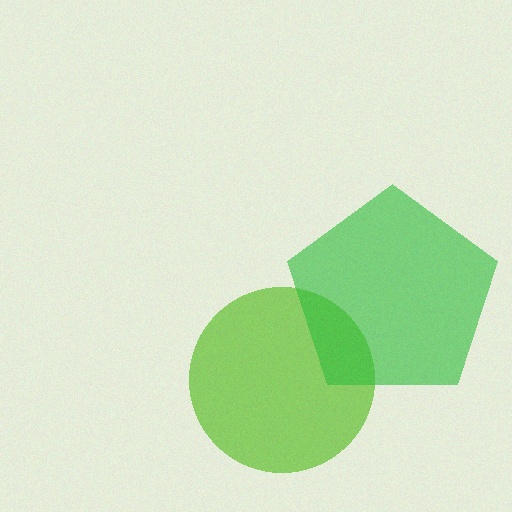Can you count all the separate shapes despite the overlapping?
Yes, there are 2 separate shapes.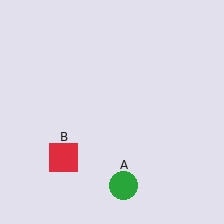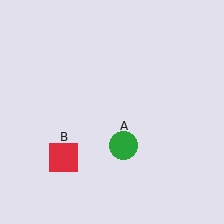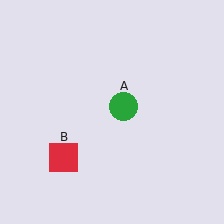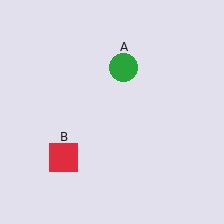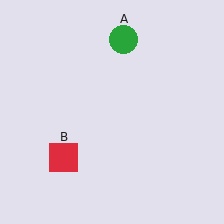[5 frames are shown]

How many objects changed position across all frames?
1 object changed position: green circle (object A).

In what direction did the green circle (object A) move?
The green circle (object A) moved up.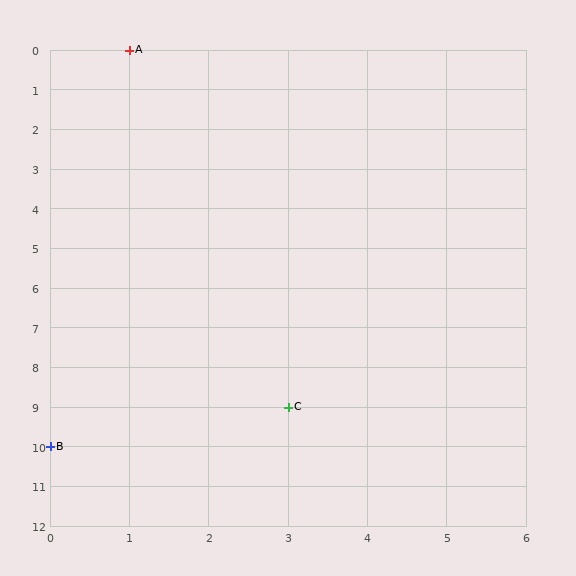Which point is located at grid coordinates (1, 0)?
Point A is at (1, 0).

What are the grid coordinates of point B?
Point B is at grid coordinates (0, 10).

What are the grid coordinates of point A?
Point A is at grid coordinates (1, 0).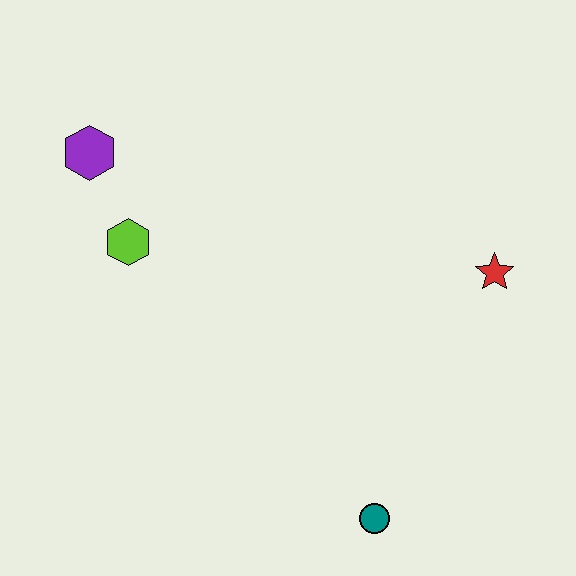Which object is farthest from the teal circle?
The purple hexagon is farthest from the teal circle.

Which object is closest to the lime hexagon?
The purple hexagon is closest to the lime hexagon.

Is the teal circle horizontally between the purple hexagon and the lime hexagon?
No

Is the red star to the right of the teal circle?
Yes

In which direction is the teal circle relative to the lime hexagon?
The teal circle is below the lime hexagon.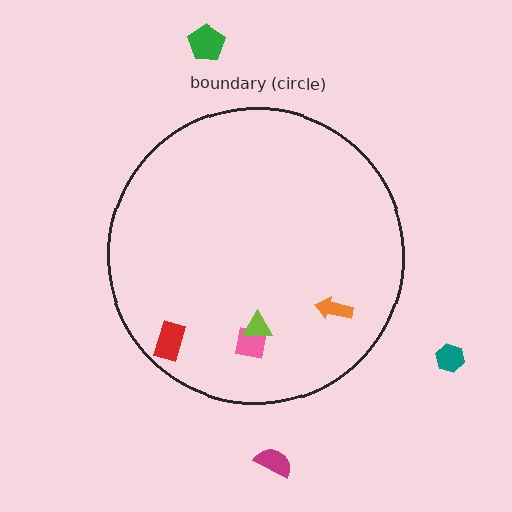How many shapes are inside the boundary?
4 inside, 3 outside.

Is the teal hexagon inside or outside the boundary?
Outside.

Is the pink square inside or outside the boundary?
Inside.